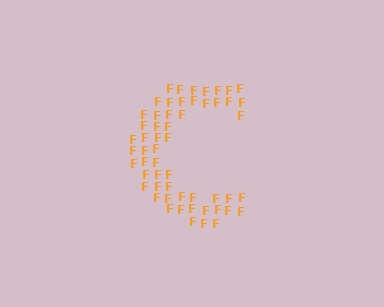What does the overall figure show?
The overall figure shows the letter C.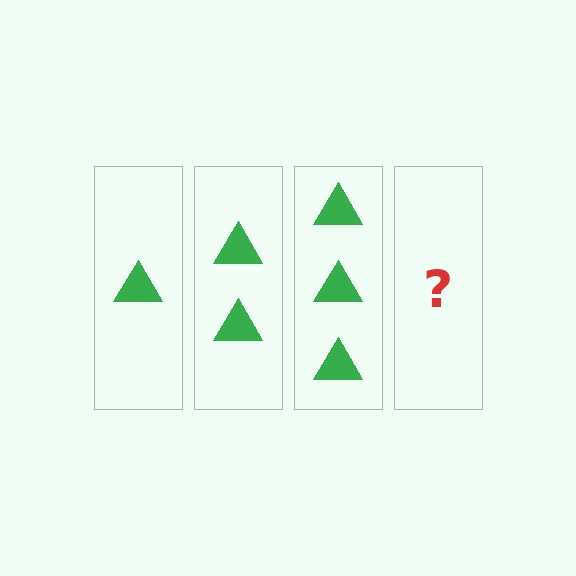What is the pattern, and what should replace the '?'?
The pattern is that each step adds one more triangle. The '?' should be 4 triangles.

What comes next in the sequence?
The next element should be 4 triangles.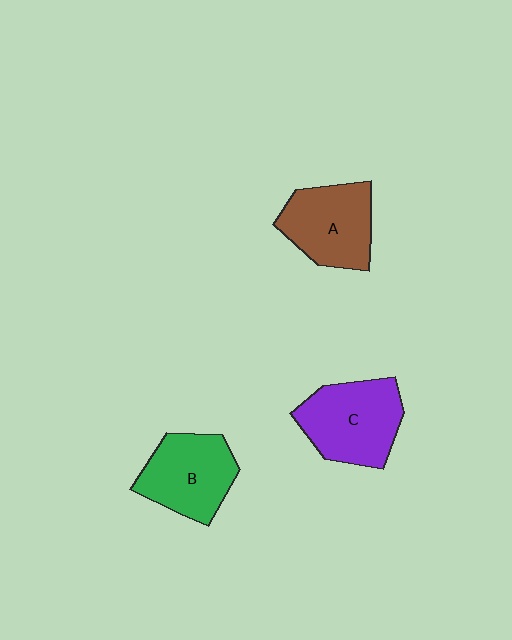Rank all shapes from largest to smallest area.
From largest to smallest: C (purple), A (brown), B (green).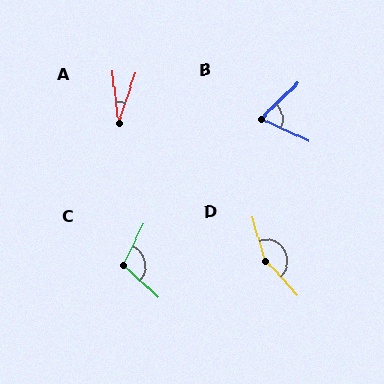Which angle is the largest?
D, at approximately 153 degrees.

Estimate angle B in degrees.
Approximately 69 degrees.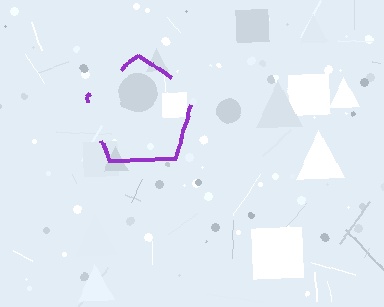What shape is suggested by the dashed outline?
The dashed outline suggests a pentagon.